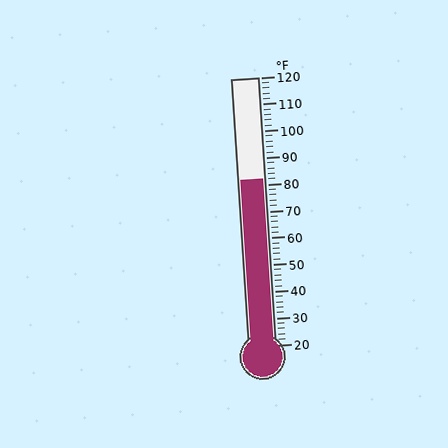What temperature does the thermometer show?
The thermometer shows approximately 82°F.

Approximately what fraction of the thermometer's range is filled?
The thermometer is filled to approximately 60% of its range.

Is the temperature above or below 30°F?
The temperature is above 30°F.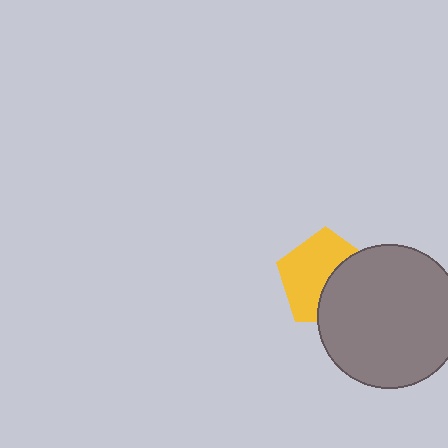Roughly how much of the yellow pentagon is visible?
About half of it is visible (roughly 59%).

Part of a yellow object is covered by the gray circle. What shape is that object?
It is a pentagon.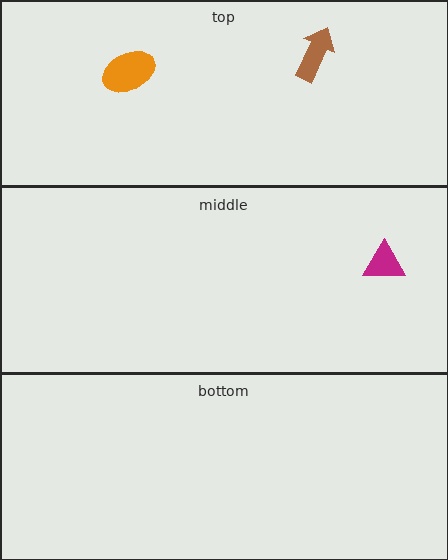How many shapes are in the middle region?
1.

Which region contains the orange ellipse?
The top region.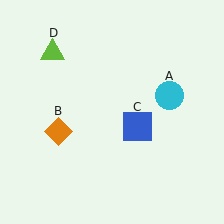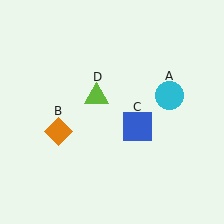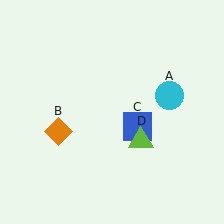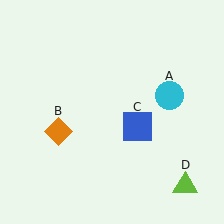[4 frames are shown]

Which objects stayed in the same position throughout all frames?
Cyan circle (object A) and orange diamond (object B) and blue square (object C) remained stationary.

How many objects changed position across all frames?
1 object changed position: lime triangle (object D).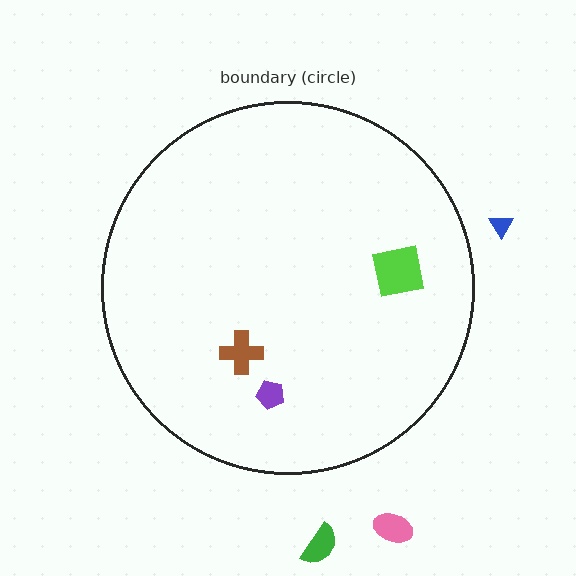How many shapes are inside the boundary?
3 inside, 3 outside.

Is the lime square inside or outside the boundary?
Inside.